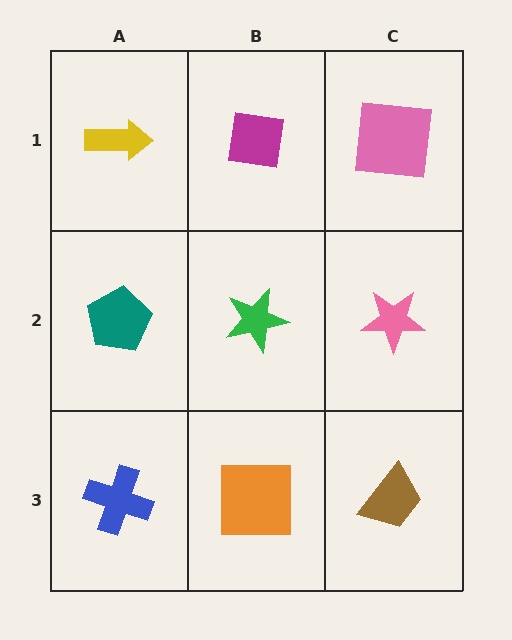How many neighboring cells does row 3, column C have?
2.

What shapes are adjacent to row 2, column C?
A pink square (row 1, column C), a brown trapezoid (row 3, column C), a green star (row 2, column B).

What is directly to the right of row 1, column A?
A magenta square.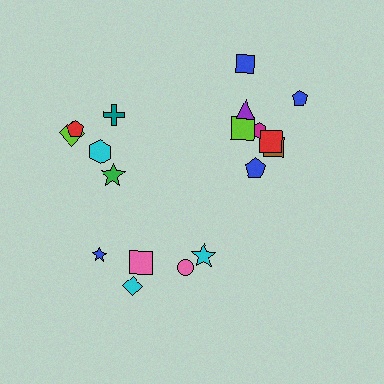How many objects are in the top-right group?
There are 8 objects.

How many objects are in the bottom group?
There are 5 objects.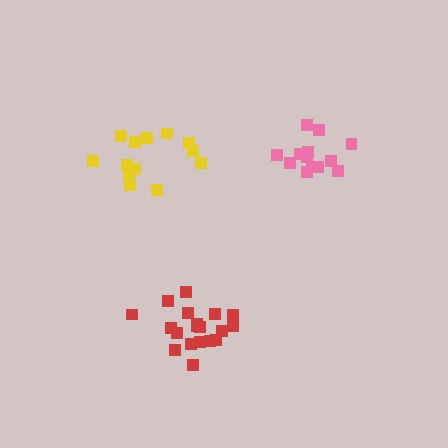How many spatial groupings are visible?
There are 3 spatial groupings.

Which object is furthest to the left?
The yellow cluster is leftmost.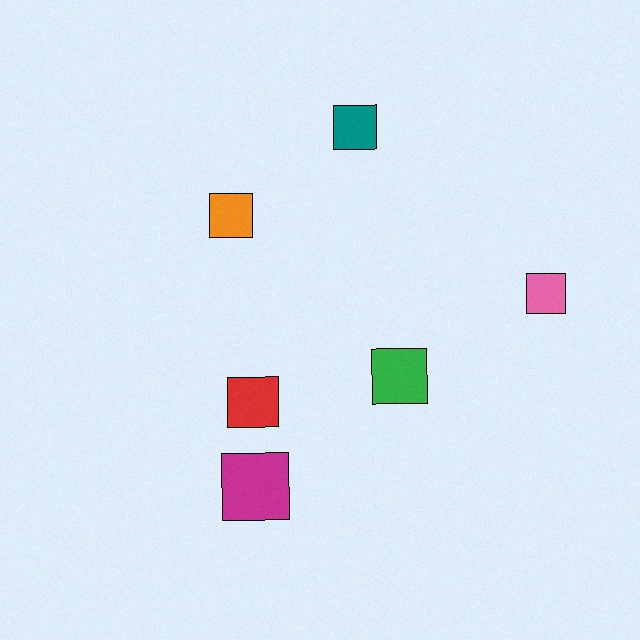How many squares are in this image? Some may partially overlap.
There are 6 squares.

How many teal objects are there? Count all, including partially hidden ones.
There is 1 teal object.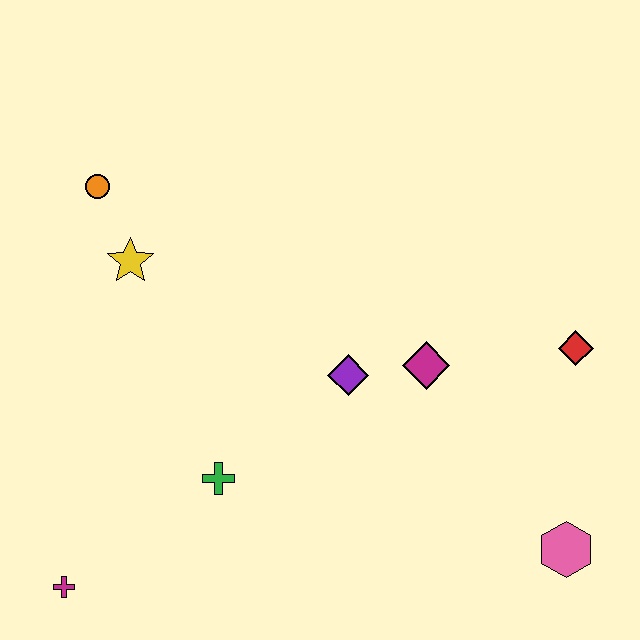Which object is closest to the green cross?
The purple diamond is closest to the green cross.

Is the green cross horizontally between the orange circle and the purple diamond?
Yes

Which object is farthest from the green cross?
The red diamond is farthest from the green cross.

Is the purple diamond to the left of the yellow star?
No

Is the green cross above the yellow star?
No